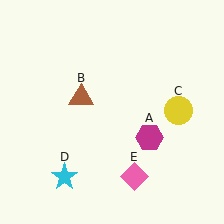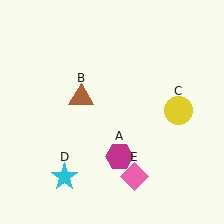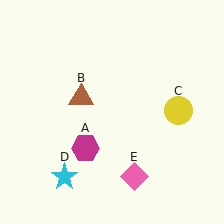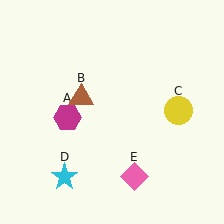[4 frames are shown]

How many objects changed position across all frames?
1 object changed position: magenta hexagon (object A).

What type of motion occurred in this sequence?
The magenta hexagon (object A) rotated clockwise around the center of the scene.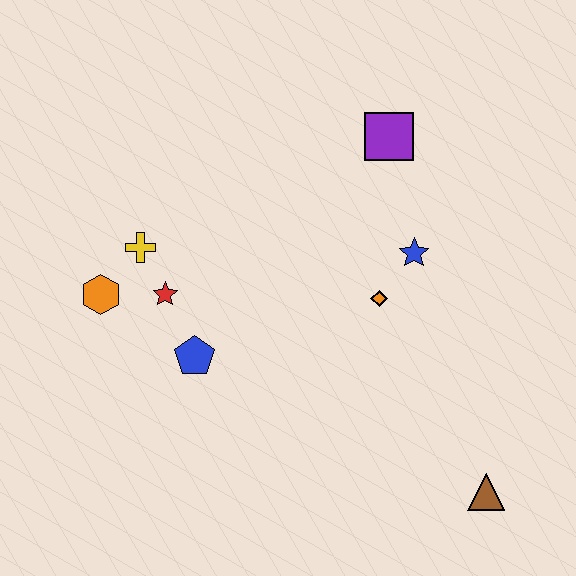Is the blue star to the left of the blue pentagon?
No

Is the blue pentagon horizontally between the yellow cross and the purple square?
Yes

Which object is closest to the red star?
The yellow cross is closest to the red star.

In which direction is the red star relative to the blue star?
The red star is to the left of the blue star.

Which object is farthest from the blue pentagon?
The brown triangle is farthest from the blue pentagon.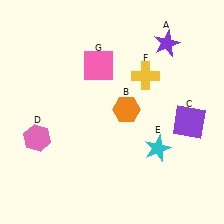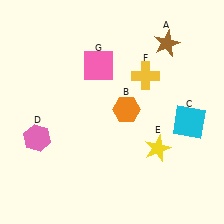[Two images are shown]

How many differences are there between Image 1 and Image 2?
There are 3 differences between the two images.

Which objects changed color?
A changed from purple to brown. C changed from purple to cyan. E changed from cyan to yellow.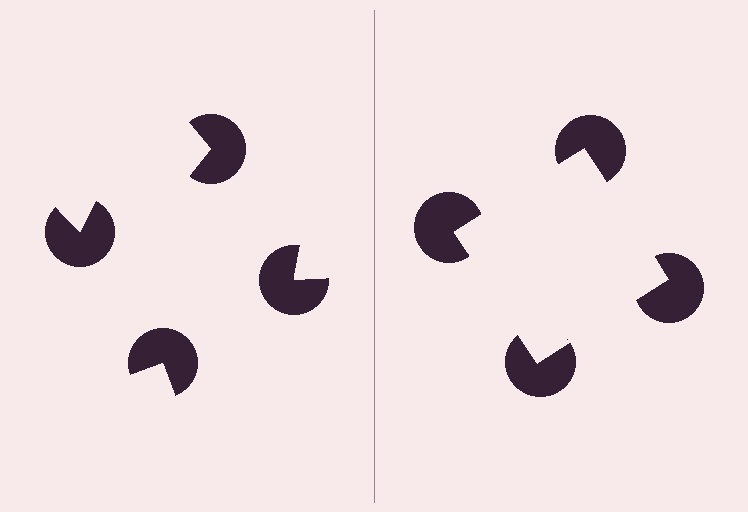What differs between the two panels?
The pac-man discs are positioned identically on both sides; only the wedge orientations differ. On the right they align to a square; on the left they are misaligned.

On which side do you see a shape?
An illusory square appears on the right side. On the left side the wedge cuts are rotated, so no coherent shape forms.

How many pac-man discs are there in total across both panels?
8 — 4 on each side.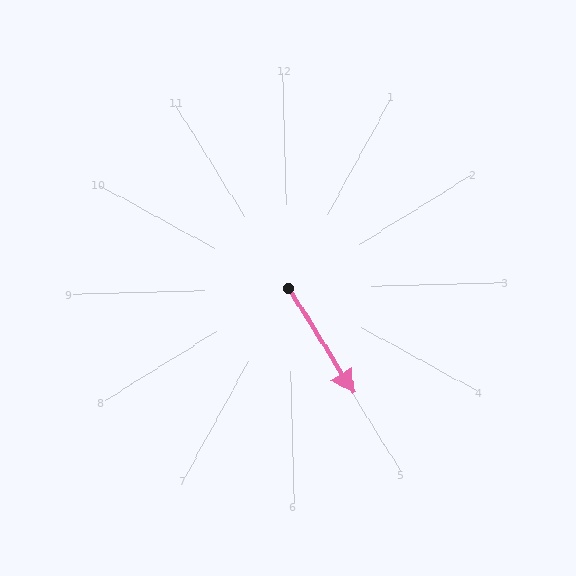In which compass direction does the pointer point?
Southeast.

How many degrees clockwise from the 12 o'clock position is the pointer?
Approximately 150 degrees.